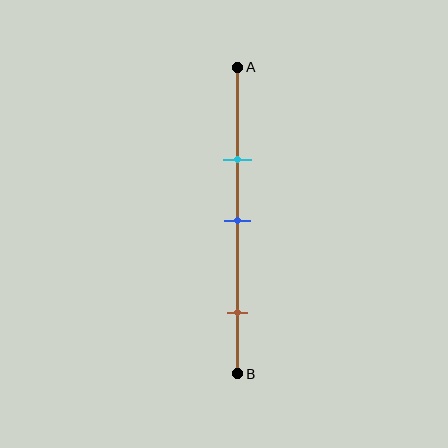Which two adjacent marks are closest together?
The cyan and blue marks are the closest adjacent pair.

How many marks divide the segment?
There are 3 marks dividing the segment.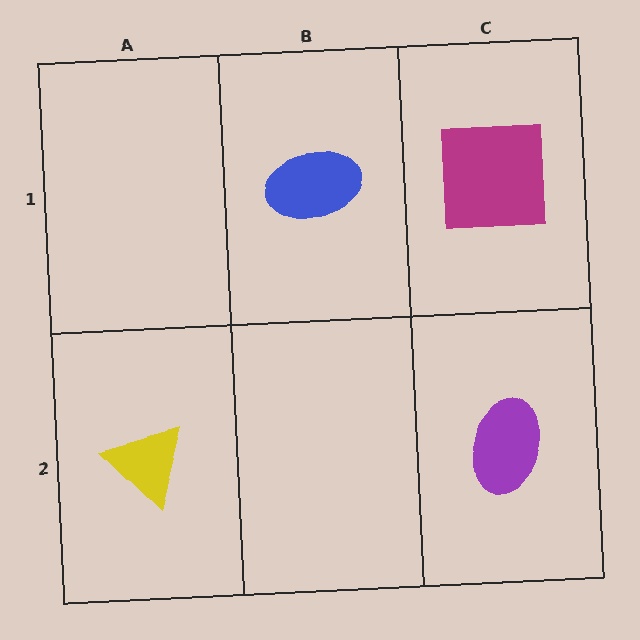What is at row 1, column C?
A magenta square.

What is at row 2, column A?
A yellow triangle.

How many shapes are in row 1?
2 shapes.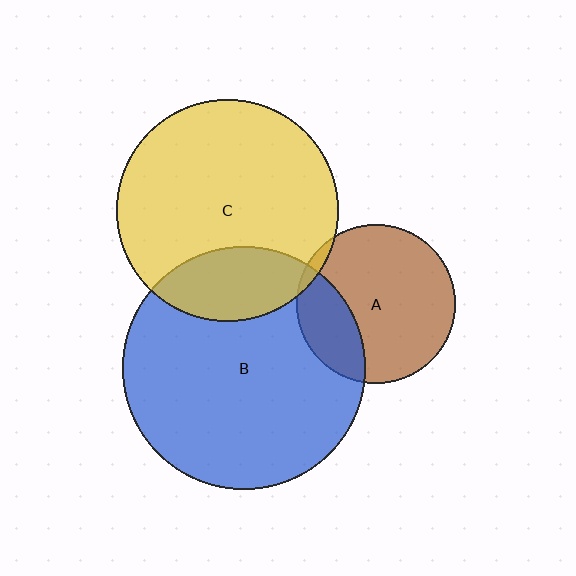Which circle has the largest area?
Circle B (blue).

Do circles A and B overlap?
Yes.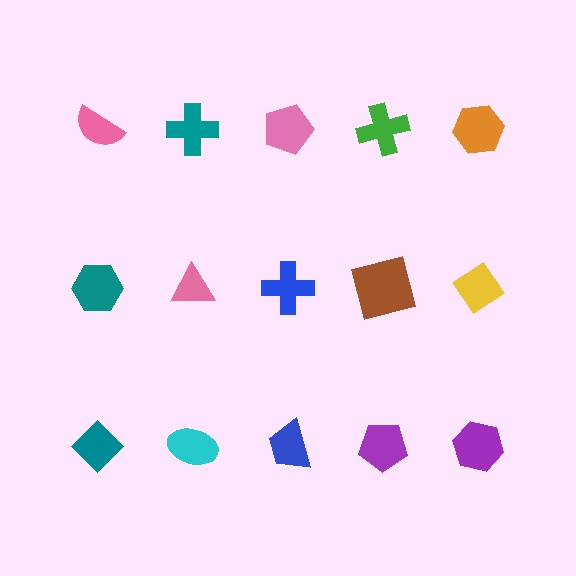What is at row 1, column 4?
A green cross.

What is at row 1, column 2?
A teal cross.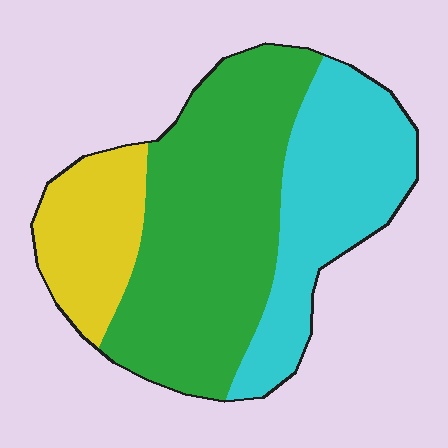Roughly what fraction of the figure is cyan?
Cyan takes up about one third (1/3) of the figure.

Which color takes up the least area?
Yellow, at roughly 20%.